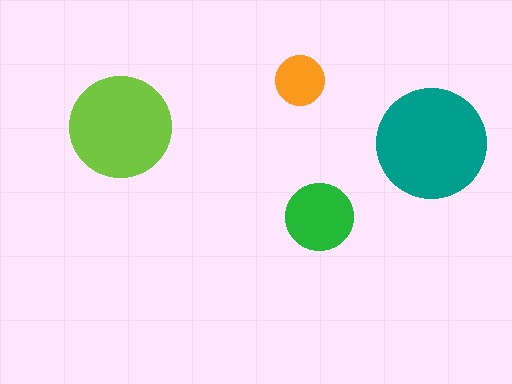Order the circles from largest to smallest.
the teal one, the lime one, the green one, the orange one.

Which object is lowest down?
The green circle is bottommost.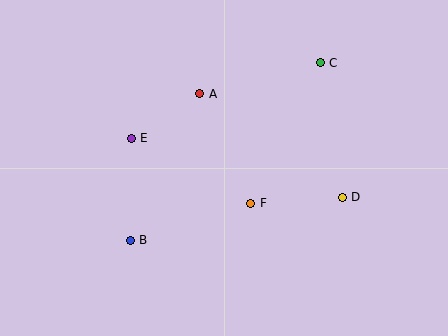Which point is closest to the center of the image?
Point F at (251, 203) is closest to the center.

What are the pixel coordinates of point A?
Point A is at (200, 94).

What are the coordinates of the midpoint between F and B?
The midpoint between F and B is at (191, 222).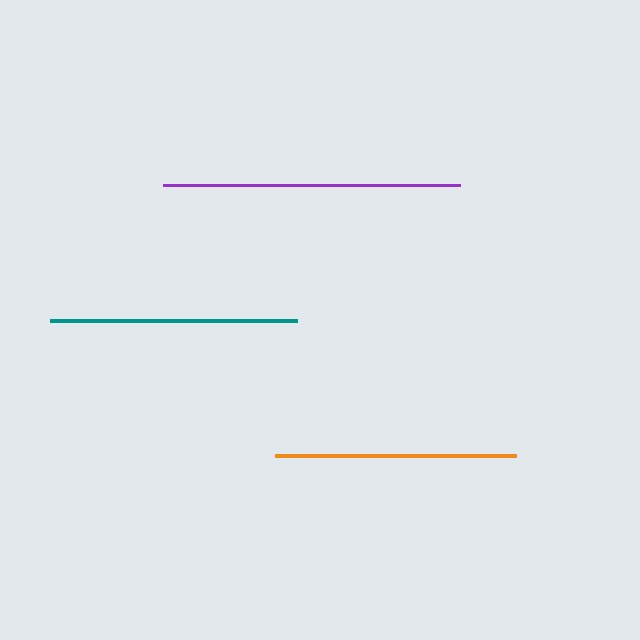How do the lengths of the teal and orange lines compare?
The teal and orange lines are approximately the same length.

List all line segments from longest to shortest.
From longest to shortest: purple, teal, orange.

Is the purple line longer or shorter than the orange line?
The purple line is longer than the orange line.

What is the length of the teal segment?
The teal segment is approximately 247 pixels long.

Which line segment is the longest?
The purple line is the longest at approximately 298 pixels.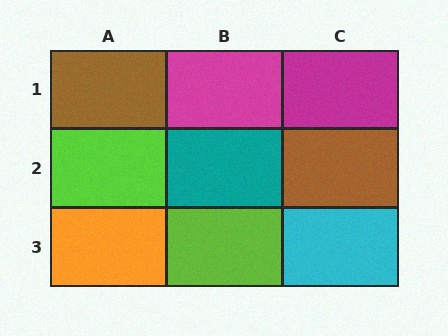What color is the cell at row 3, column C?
Cyan.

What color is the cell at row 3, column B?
Lime.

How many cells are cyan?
1 cell is cyan.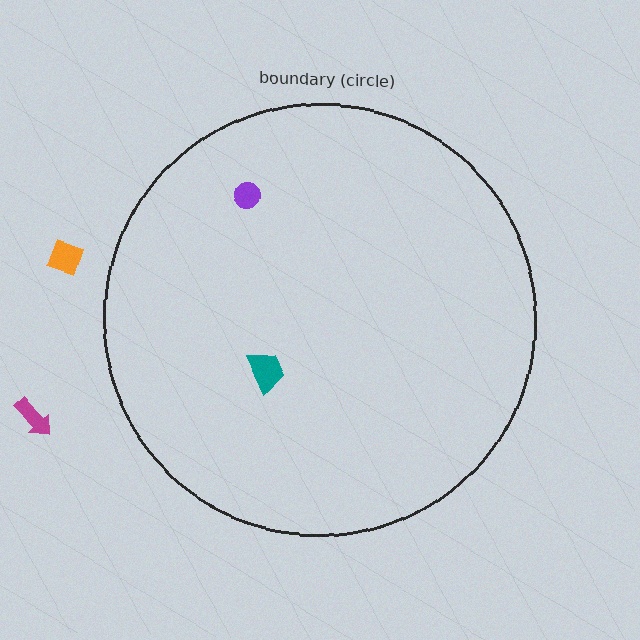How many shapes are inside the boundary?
2 inside, 2 outside.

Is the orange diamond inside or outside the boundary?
Outside.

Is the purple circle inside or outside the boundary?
Inside.